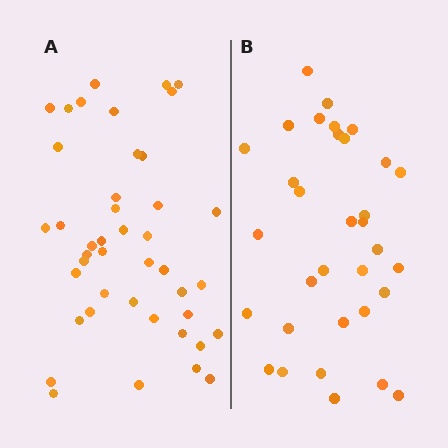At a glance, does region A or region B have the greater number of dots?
Region A (the left region) has more dots.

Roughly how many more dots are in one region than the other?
Region A has roughly 10 or so more dots than region B.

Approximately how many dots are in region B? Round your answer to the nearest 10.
About 30 dots. (The exact count is 33, which rounds to 30.)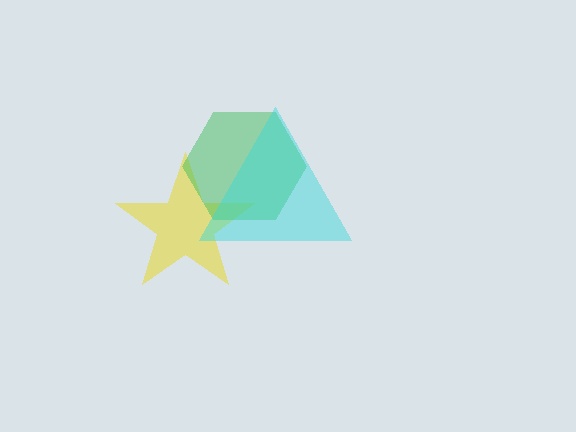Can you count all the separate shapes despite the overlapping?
Yes, there are 3 separate shapes.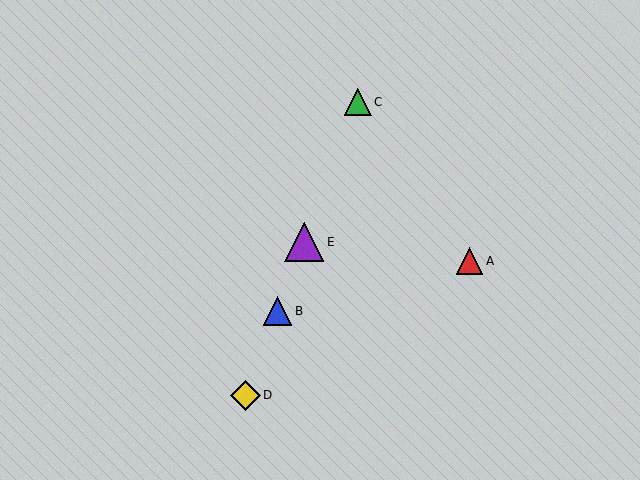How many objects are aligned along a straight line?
4 objects (B, C, D, E) are aligned along a straight line.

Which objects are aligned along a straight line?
Objects B, C, D, E are aligned along a straight line.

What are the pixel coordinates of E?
Object E is at (304, 242).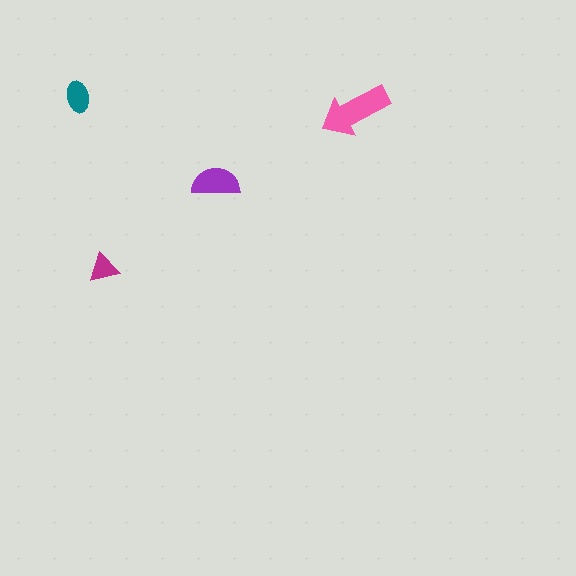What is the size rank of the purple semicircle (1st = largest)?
2nd.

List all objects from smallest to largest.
The magenta triangle, the teal ellipse, the purple semicircle, the pink arrow.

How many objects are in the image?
There are 4 objects in the image.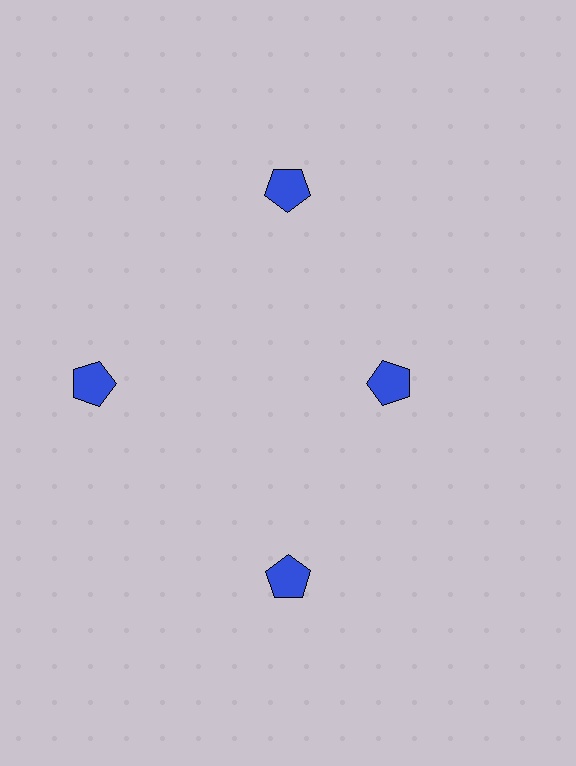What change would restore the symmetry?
The symmetry would be restored by moving it outward, back onto the ring so that all 4 pentagons sit at equal angles and equal distance from the center.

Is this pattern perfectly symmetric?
No. The 4 blue pentagons are arranged in a ring, but one element near the 3 o'clock position is pulled inward toward the center, breaking the 4-fold rotational symmetry.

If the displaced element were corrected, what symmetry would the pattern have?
It would have 4-fold rotational symmetry — the pattern would map onto itself every 90 degrees.